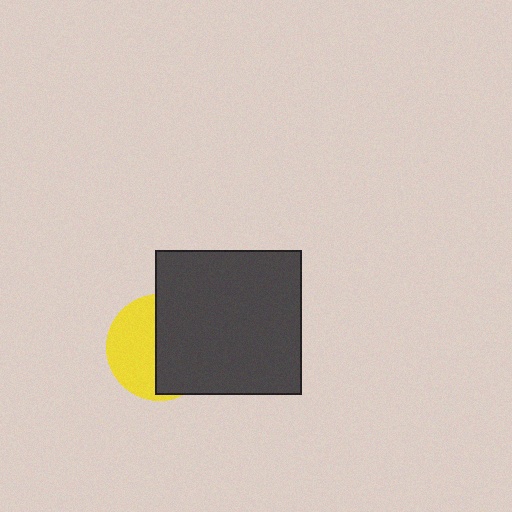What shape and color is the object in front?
The object in front is a dark gray rectangle.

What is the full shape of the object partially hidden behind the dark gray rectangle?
The partially hidden object is a yellow circle.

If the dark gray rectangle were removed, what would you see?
You would see the complete yellow circle.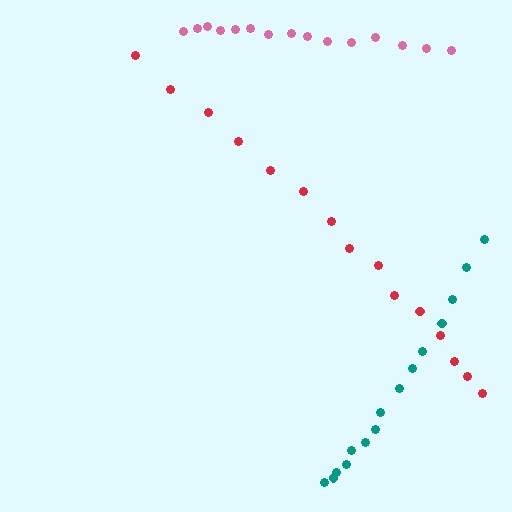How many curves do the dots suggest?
There are 3 distinct paths.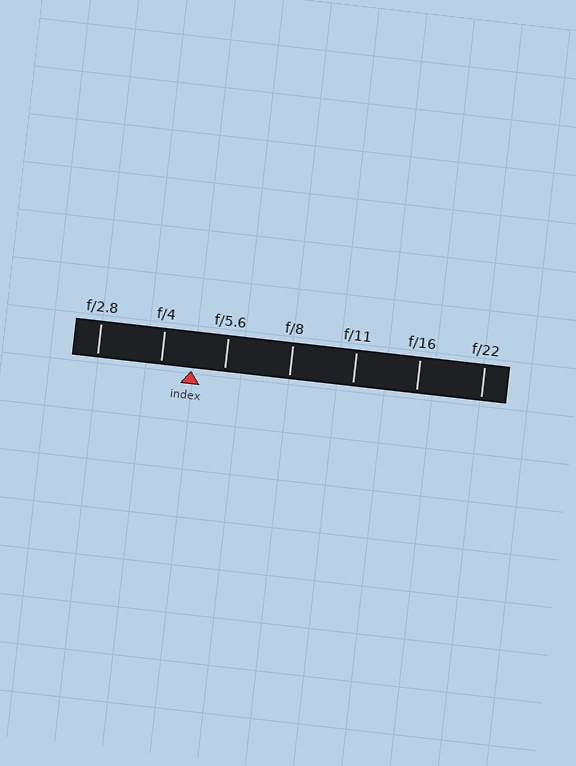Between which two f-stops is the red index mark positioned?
The index mark is between f/4 and f/5.6.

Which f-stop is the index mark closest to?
The index mark is closest to f/4.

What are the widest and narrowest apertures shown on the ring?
The widest aperture shown is f/2.8 and the narrowest is f/22.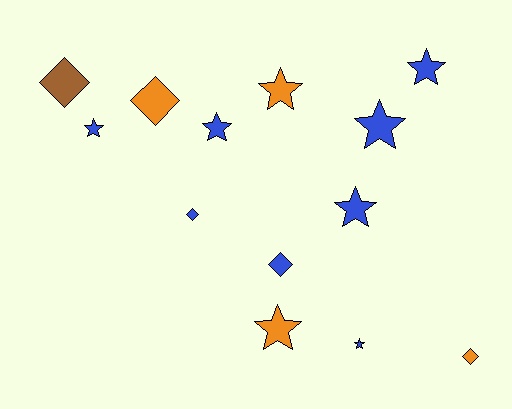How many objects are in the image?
There are 13 objects.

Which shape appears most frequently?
Star, with 8 objects.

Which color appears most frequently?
Blue, with 8 objects.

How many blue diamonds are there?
There are 2 blue diamonds.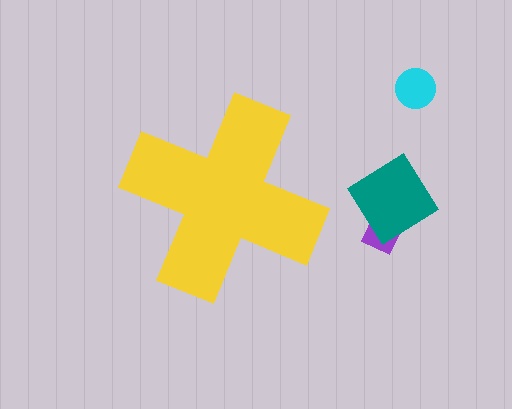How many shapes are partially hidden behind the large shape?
0 shapes are partially hidden.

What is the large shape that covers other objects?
A yellow cross.